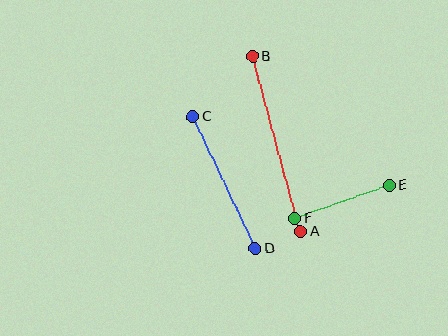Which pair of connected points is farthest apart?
Points A and B are farthest apart.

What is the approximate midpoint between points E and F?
The midpoint is at approximately (342, 202) pixels.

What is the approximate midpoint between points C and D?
The midpoint is at approximately (224, 183) pixels.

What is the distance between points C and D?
The distance is approximately 146 pixels.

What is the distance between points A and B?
The distance is approximately 181 pixels.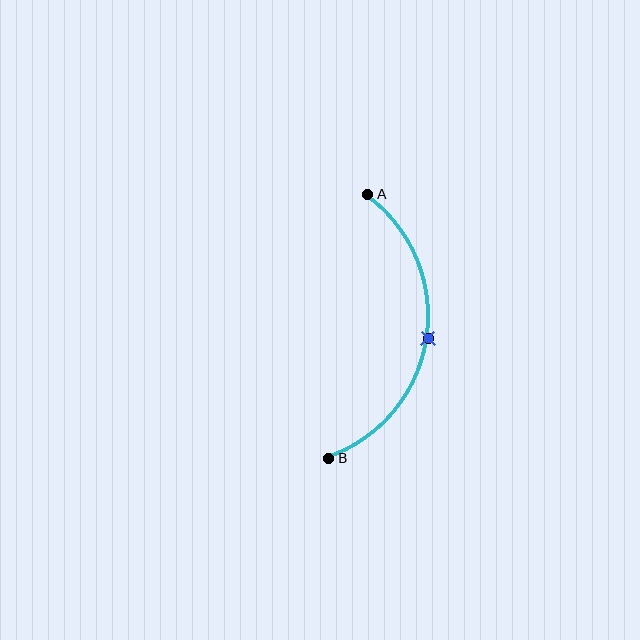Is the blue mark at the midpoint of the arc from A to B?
Yes. The blue mark lies on the arc at equal arc-length from both A and B — it is the arc midpoint.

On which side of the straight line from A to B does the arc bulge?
The arc bulges to the right of the straight line connecting A and B.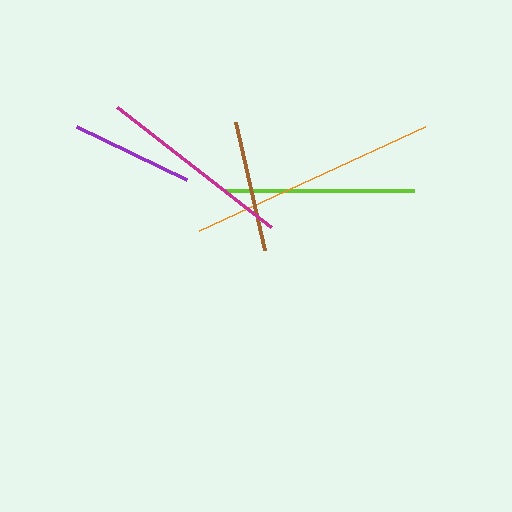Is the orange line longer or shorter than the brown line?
The orange line is longer than the brown line.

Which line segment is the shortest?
The purple line is the shortest at approximately 123 pixels.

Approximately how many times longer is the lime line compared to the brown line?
The lime line is approximately 1.4 times the length of the brown line.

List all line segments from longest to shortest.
From longest to shortest: orange, magenta, lime, brown, purple.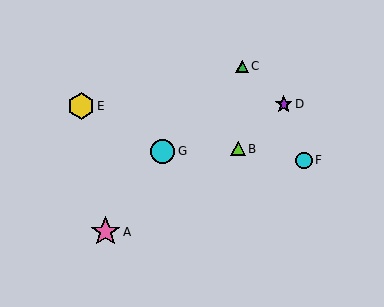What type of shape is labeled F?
Shape F is a cyan circle.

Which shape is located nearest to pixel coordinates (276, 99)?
The purple star (labeled D) at (284, 104) is nearest to that location.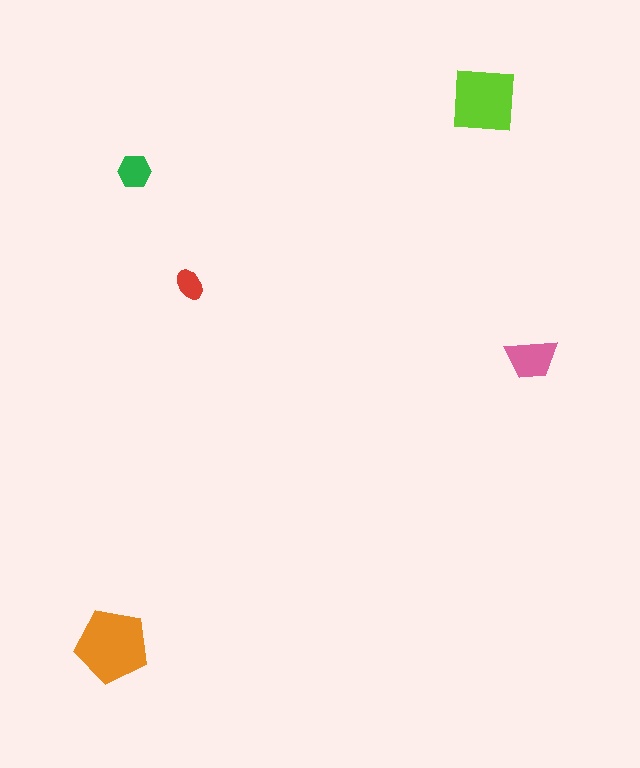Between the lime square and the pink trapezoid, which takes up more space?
The lime square.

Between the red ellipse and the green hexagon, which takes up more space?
The green hexagon.